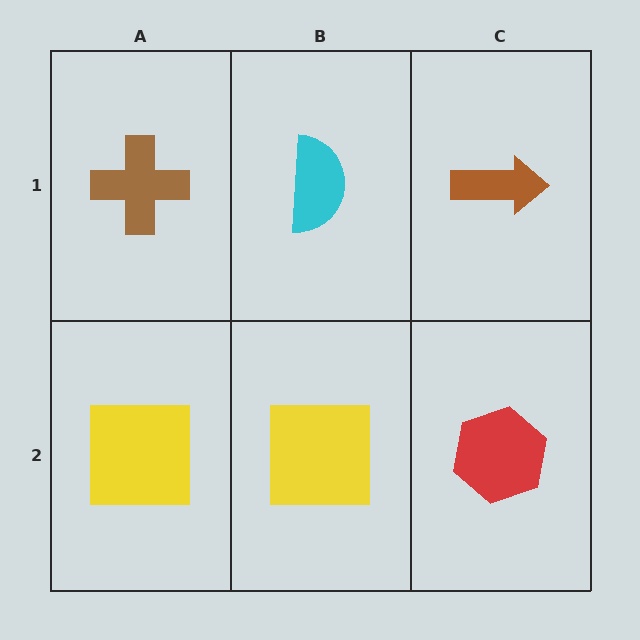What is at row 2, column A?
A yellow square.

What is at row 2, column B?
A yellow square.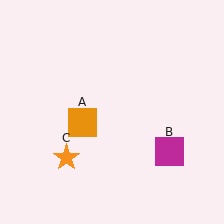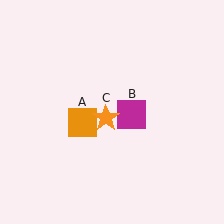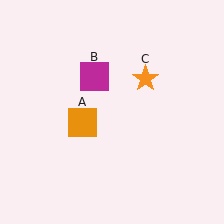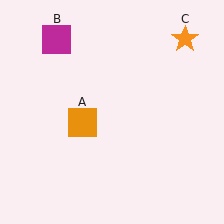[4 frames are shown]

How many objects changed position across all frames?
2 objects changed position: magenta square (object B), orange star (object C).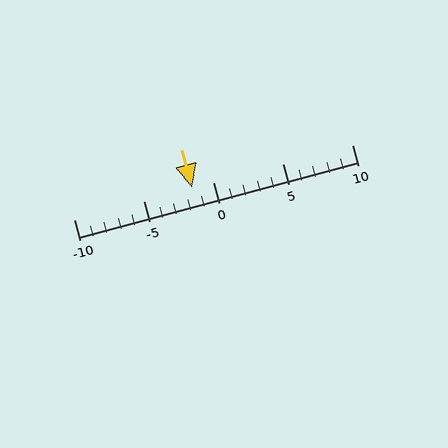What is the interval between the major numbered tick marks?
The major tick marks are spaced 5 units apart.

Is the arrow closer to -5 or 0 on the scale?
The arrow is closer to 0.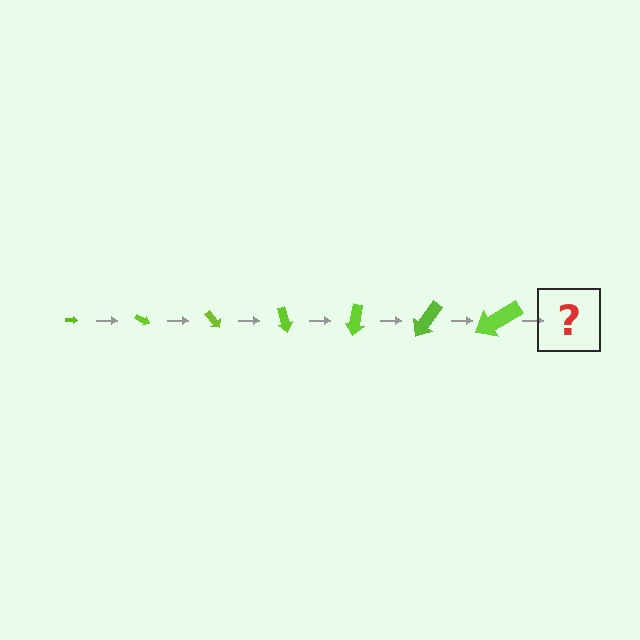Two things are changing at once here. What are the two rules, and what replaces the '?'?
The two rules are that the arrow grows larger each step and it rotates 25 degrees each step. The '?' should be an arrow, larger than the previous one and rotated 175 degrees from the start.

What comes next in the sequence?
The next element should be an arrow, larger than the previous one and rotated 175 degrees from the start.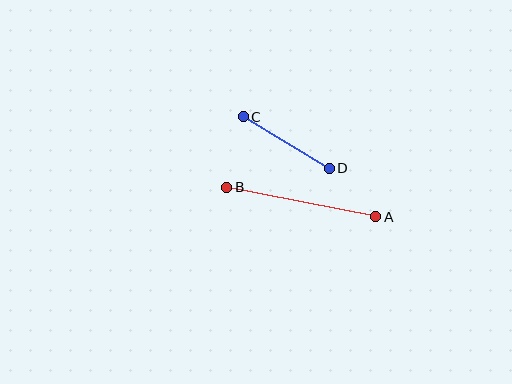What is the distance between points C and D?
The distance is approximately 100 pixels.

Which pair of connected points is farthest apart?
Points A and B are farthest apart.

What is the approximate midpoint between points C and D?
The midpoint is at approximately (286, 143) pixels.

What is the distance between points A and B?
The distance is approximately 152 pixels.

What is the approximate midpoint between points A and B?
The midpoint is at approximately (301, 202) pixels.